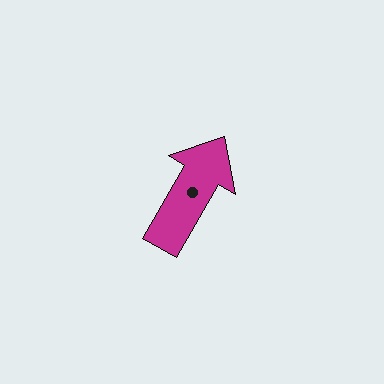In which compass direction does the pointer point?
Northeast.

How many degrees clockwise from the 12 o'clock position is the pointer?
Approximately 30 degrees.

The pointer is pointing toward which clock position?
Roughly 1 o'clock.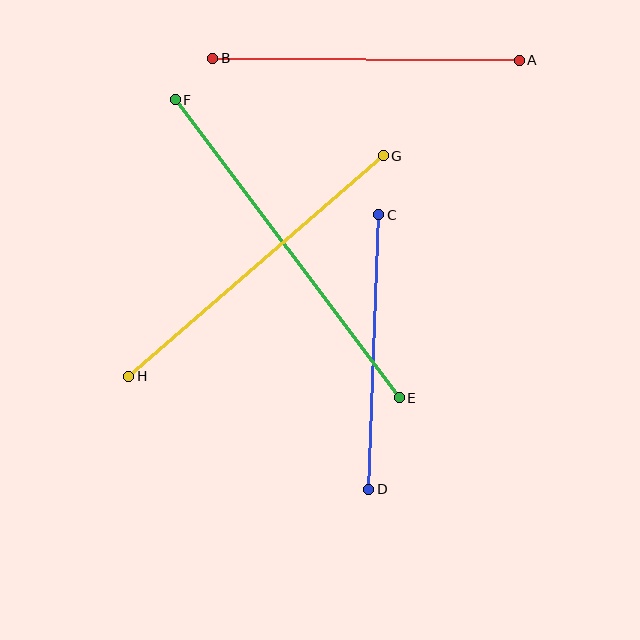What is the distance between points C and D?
The distance is approximately 275 pixels.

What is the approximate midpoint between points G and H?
The midpoint is at approximately (256, 266) pixels.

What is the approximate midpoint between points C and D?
The midpoint is at approximately (374, 352) pixels.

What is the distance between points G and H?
The distance is approximately 337 pixels.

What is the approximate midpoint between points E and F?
The midpoint is at approximately (287, 249) pixels.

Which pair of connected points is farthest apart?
Points E and F are farthest apart.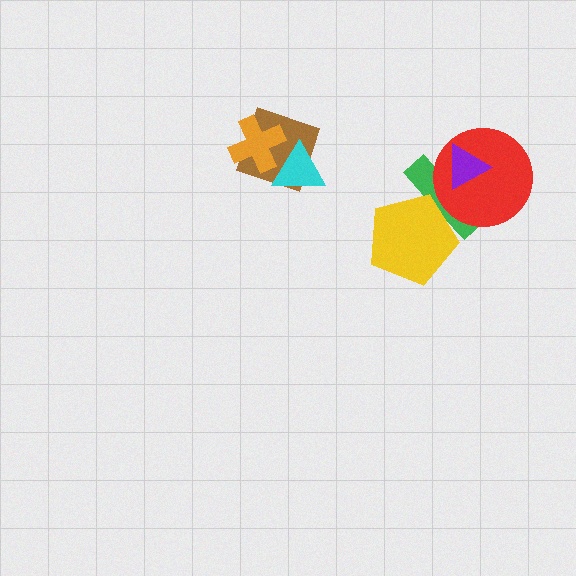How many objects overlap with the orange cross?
2 objects overlap with the orange cross.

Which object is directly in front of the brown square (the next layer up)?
The orange cross is directly in front of the brown square.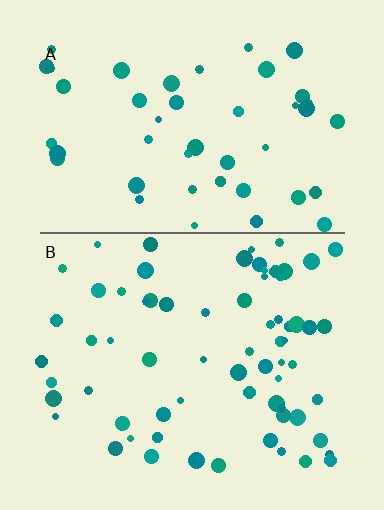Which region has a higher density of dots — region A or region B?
B (the bottom).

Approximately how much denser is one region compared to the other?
Approximately 1.5× — region B over region A.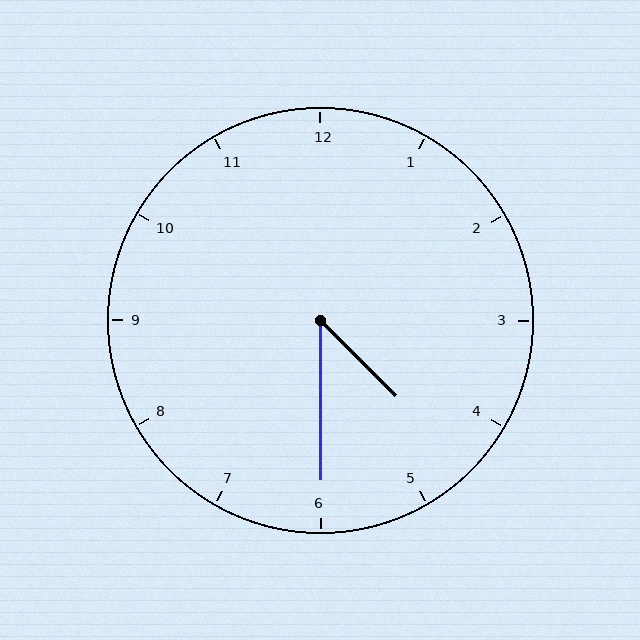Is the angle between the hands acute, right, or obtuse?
It is acute.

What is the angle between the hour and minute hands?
Approximately 45 degrees.